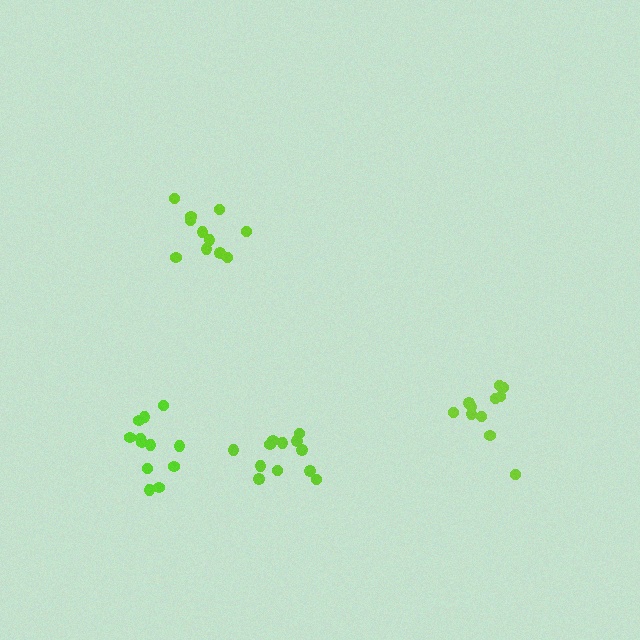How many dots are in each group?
Group 1: 12 dots, Group 2: 11 dots, Group 3: 11 dots, Group 4: 12 dots (46 total).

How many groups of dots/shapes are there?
There are 4 groups.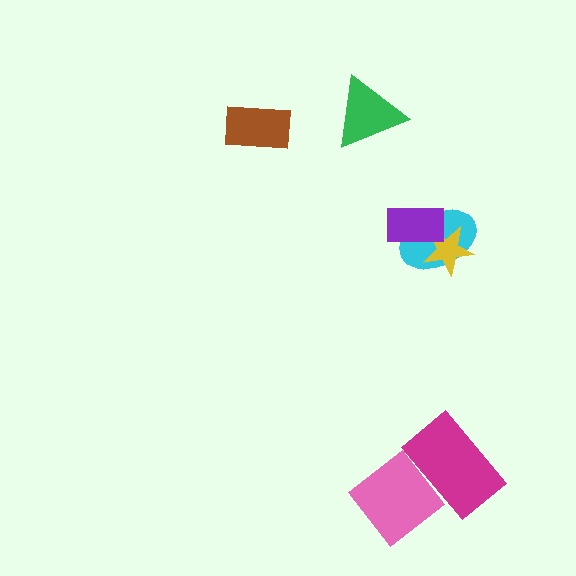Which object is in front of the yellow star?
The purple rectangle is in front of the yellow star.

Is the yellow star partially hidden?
Yes, it is partially covered by another shape.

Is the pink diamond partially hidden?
Yes, it is partially covered by another shape.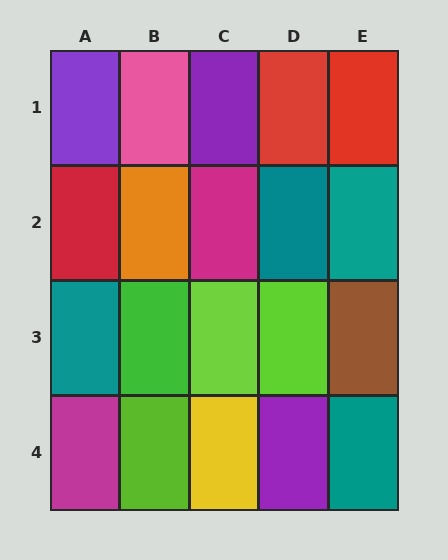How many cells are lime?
3 cells are lime.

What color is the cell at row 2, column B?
Orange.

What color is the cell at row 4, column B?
Lime.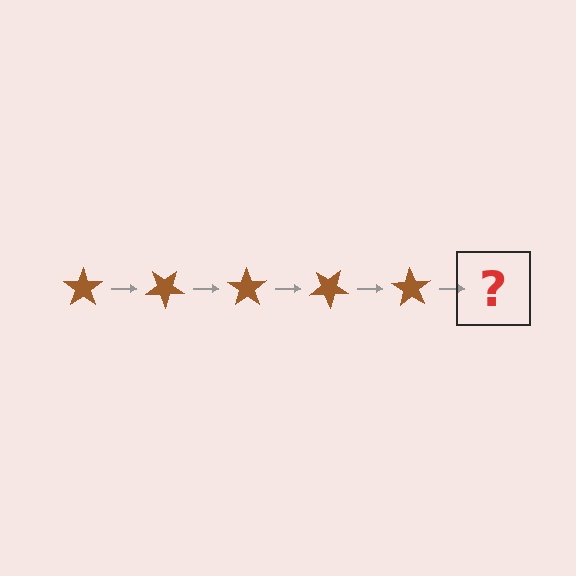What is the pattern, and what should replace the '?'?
The pattern is that the star rotates 35 degrees each step. The '?' should be a brown star rotated 175 degrees.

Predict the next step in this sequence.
The next step is a brown star rotated 175 degrees.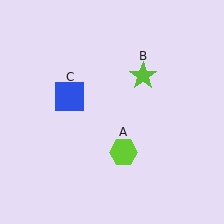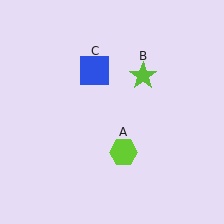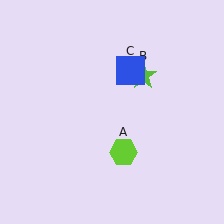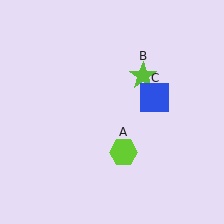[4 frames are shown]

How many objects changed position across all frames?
1 object changed position: blue square (object C).